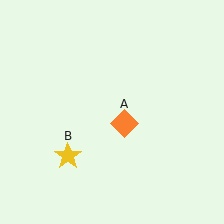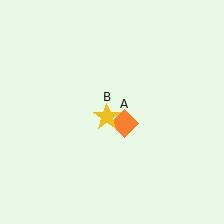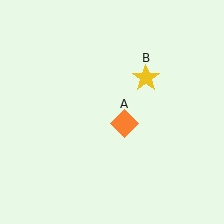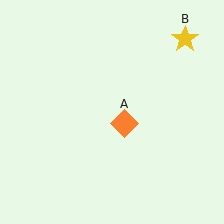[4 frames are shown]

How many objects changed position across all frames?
1 object changed position: yellow star (object B).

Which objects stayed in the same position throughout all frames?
Orange diamond (object A) remained stationary.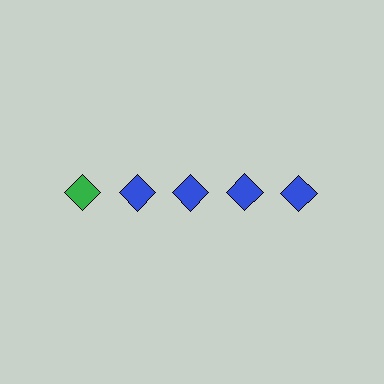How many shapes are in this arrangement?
There are 5 shapes arranged in a grid pattern.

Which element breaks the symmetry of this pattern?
The green diamond in the top row, leftmost column breaks the symmetry. All other shapes are blue diamonds.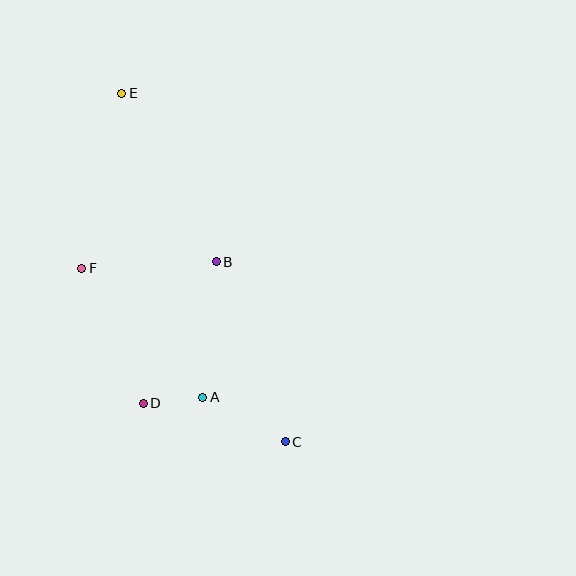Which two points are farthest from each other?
Points C and E are farthest from each other.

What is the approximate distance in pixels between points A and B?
The distance between A and B is approximately 136 pixels.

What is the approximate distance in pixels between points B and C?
The distance between B and C is approximately 192 pixels.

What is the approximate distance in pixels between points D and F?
The distance between D and F is approximately 149 pixels.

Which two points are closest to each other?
Points A and D are closest to each other.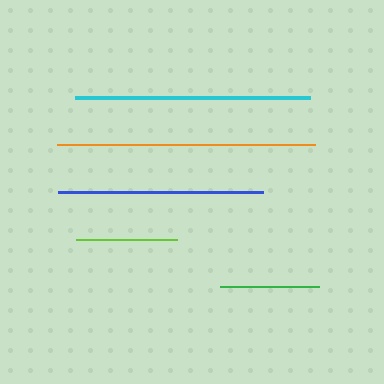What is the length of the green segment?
The green segment is approximately 99 pixels long.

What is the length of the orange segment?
The orange segment is approximately 258 pixels long.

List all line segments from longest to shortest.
From longest to shortest: orange, cyan, blue, lime, green.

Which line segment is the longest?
The orange line is the longest at approximately 258 pixels.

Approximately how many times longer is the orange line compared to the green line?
The orange line is approximately 2.6 times the length of the green line.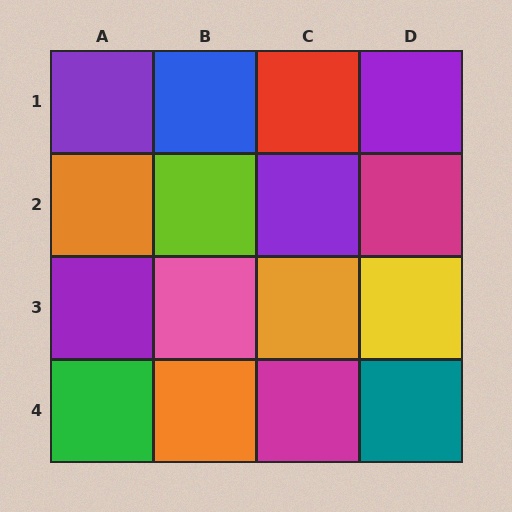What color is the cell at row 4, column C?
Magenta.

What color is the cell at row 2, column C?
Purple.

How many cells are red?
1 cell is red.